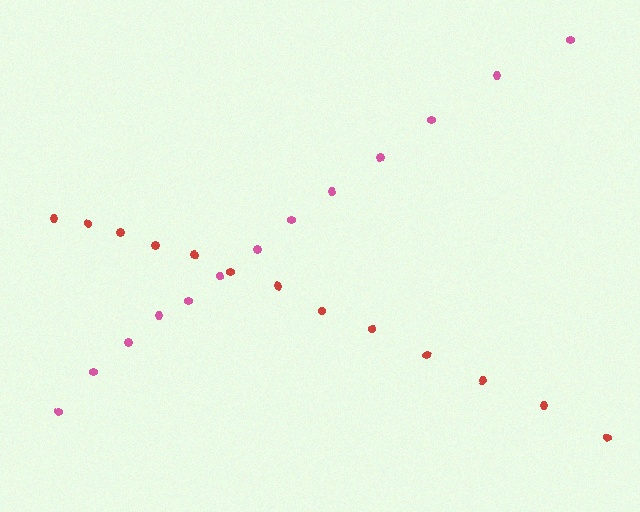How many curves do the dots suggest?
There are 2 distinct paths.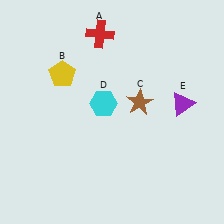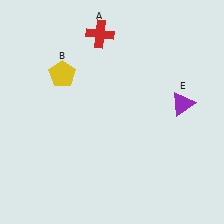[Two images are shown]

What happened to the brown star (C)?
The brown star (C) was removed in Image 2. It was in the top-right area of Image 1.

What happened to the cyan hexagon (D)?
The cyan hexagon (D) was removed in Image 2. It was in the top-left area of Image 1.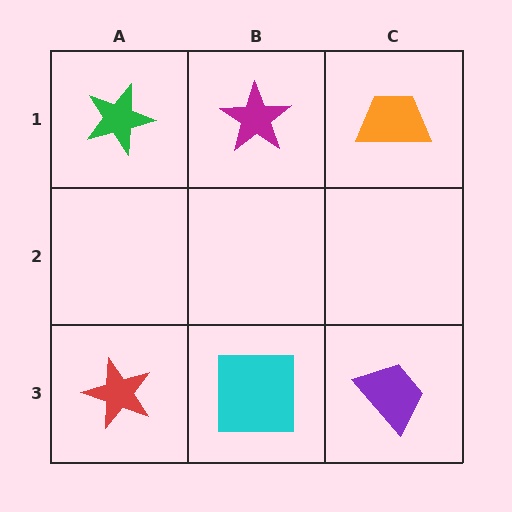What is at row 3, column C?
A purple trapezoid.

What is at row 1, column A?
A green star.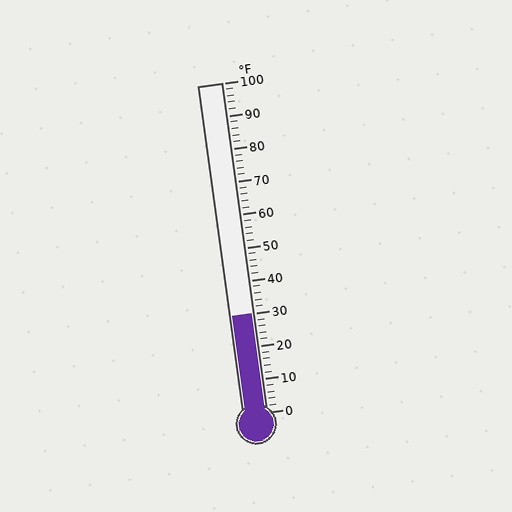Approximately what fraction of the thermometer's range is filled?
The thermometer is filled to approximately 30% of its range.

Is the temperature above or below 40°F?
The temperature is below 40°F.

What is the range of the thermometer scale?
The thermometer scale ranges from 0°F to 100°F.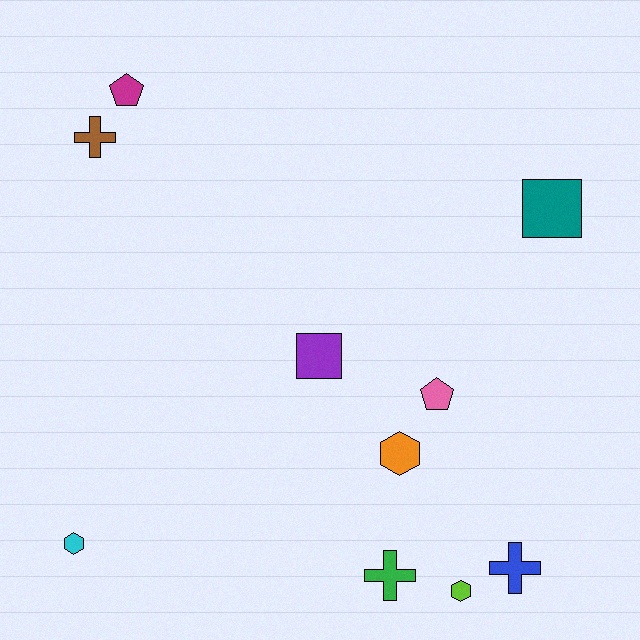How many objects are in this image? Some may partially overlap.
There are 10 objects.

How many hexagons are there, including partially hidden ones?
There are 3 hexagons.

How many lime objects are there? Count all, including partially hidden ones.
There is 1 lime object.